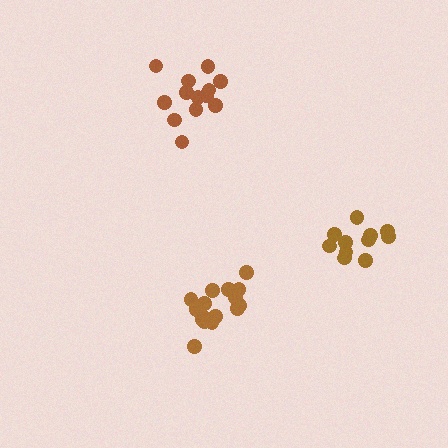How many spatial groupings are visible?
There are 3 spatial groupings.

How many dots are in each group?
Group 1: 13 dots, Group 2: 16 dots, Group 3: 11 dots (40 total).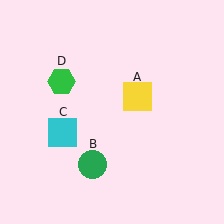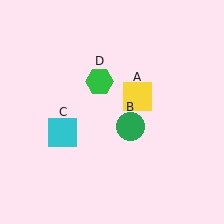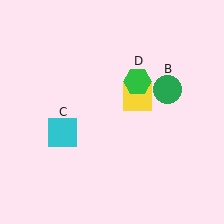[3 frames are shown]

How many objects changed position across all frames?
2 objects changed position: green circle (object B), green hexagon (object D).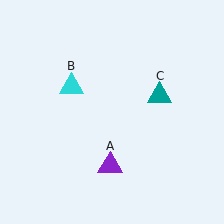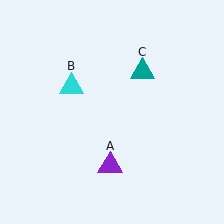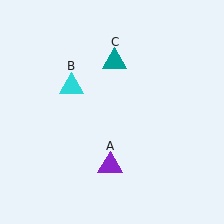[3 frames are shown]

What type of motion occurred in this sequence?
The teal triangle (object C) rotated counterclockwise around the center of the scene.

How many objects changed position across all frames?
1 object changed position: teal triangle (object C).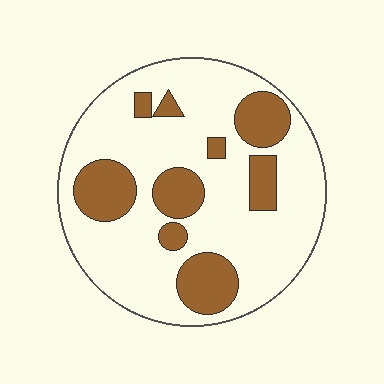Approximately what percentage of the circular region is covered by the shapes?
Approximately 25%.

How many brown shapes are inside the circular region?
9.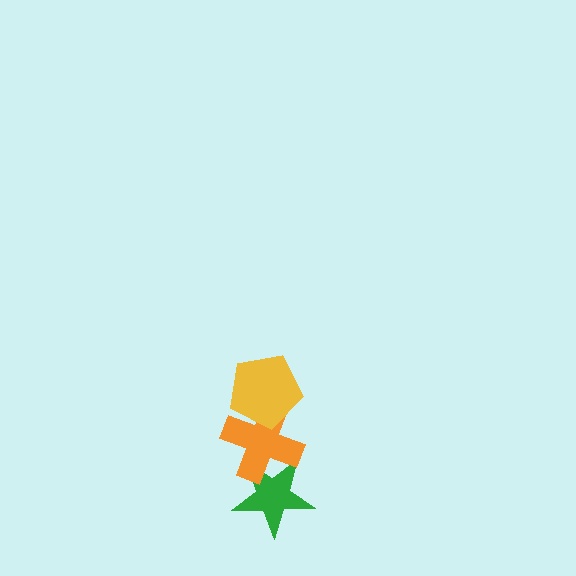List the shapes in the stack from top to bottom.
From top to bottom: the yellow pentagon, the orange cross, the green star.